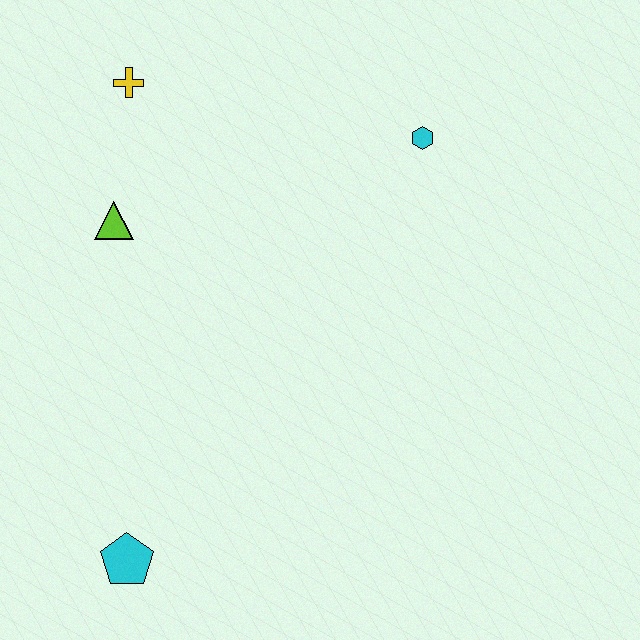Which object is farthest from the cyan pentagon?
The cyan hexagon is farthest from the cyan pentagon.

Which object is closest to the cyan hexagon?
The yellow cross is closest to the cyan hexagon.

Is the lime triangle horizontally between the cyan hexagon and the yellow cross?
No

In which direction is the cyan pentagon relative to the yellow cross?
The cyan pentagon is below the yellow cross.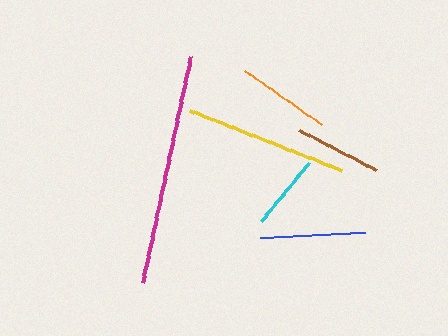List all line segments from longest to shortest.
From longest to shortest: magenta, yellow, blue, orange, brown, cyan.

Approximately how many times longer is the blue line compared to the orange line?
The blue line is approximately 1.1 times the length of the orange line.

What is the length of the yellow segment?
The yellow segment is approximately 164 pixels long.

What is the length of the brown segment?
The brown segment is approximately 87 pixels long.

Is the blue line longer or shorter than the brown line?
The blue line is longer than the brown line.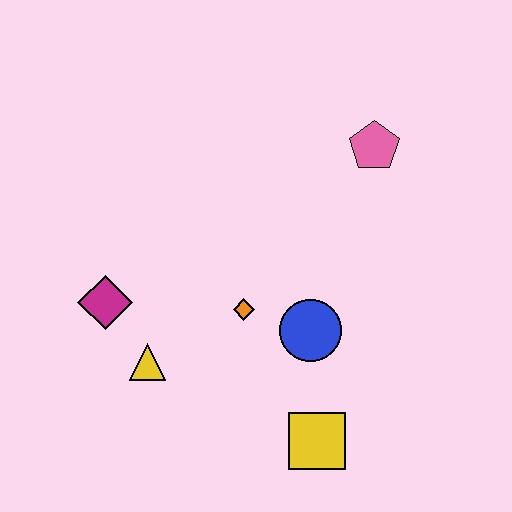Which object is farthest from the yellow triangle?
The pink pentagon is farthest from the yellow triangle.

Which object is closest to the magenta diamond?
The yellow triangle is closest to the magenta diamond.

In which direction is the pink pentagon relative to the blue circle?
The pink pentagon is above the blue circle.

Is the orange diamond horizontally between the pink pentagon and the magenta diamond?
Yes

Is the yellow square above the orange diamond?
No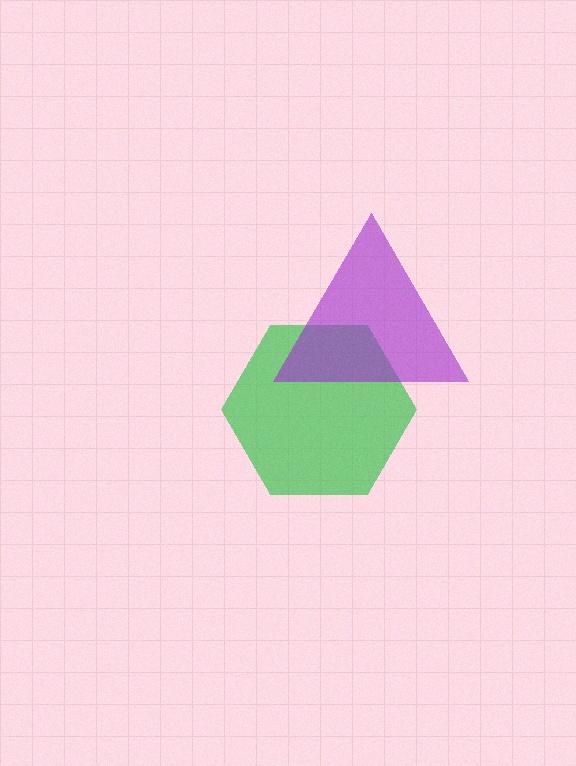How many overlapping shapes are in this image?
There are 2 overlapping shapes in the image.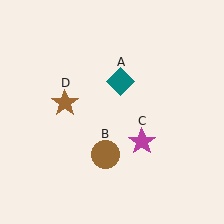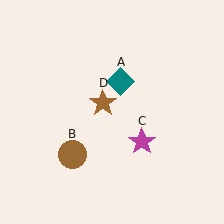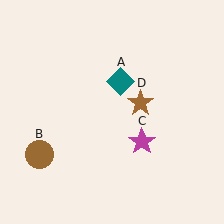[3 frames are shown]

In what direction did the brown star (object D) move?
The brown star (object D) moved right.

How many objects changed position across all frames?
2 objects changed position: brown circle (object B), brown star (object D).